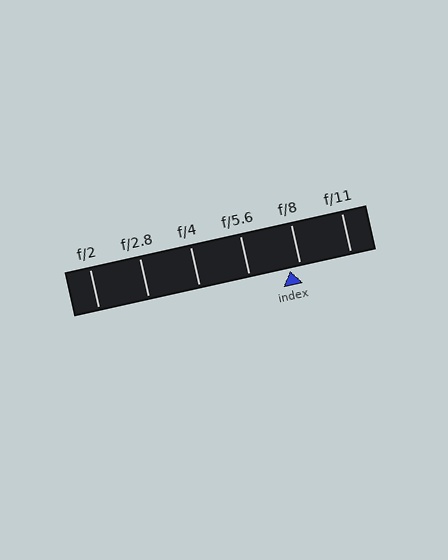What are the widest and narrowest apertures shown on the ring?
The widest aperture shown is f/2 and the narrowest is f/11.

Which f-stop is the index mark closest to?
The index mark is closest to f/8.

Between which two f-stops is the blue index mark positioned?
The index mark is between f/5.6 and f/8.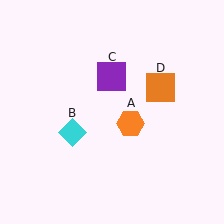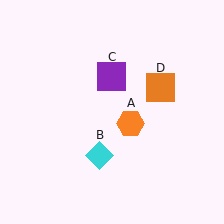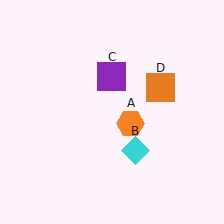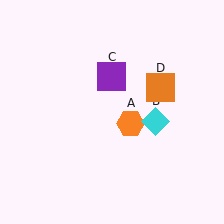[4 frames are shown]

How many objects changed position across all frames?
1 object changed position: cyan diamond (object B).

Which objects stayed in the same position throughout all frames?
Orange hexagon (object A) and purple square (object C) and orange square (object D) remained stationary.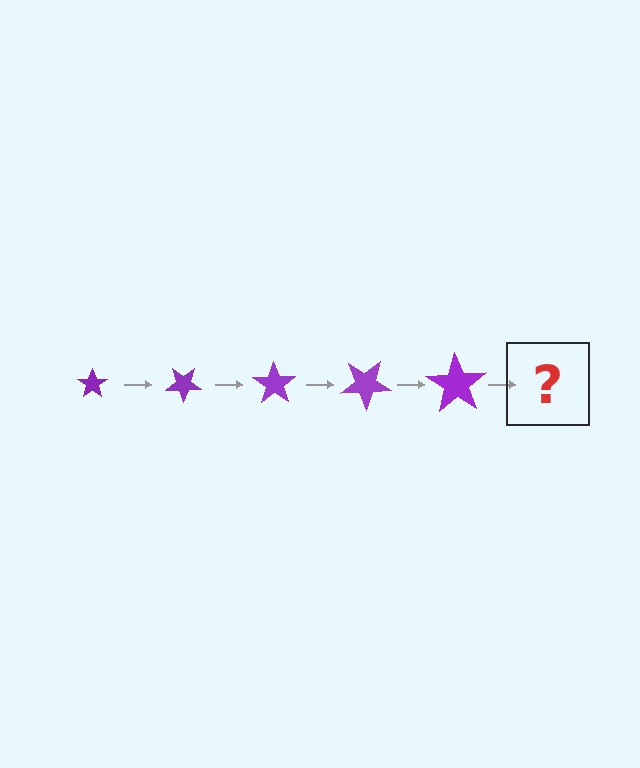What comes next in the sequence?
The next element should be a star, larger than the previous one and rotated 175 degrees from the start.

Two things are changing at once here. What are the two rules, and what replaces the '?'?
The two rules are that the star grows larger each step and it rotates 35 degrees each step. The '?' should be a star, larger than the previous one and rotated 175 degrees from the start.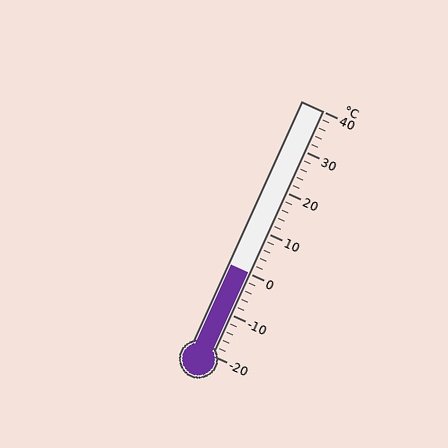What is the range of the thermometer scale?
The thermometer scale ranges from -20°C to 40°C.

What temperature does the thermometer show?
The thermometer shows approximately 0°C.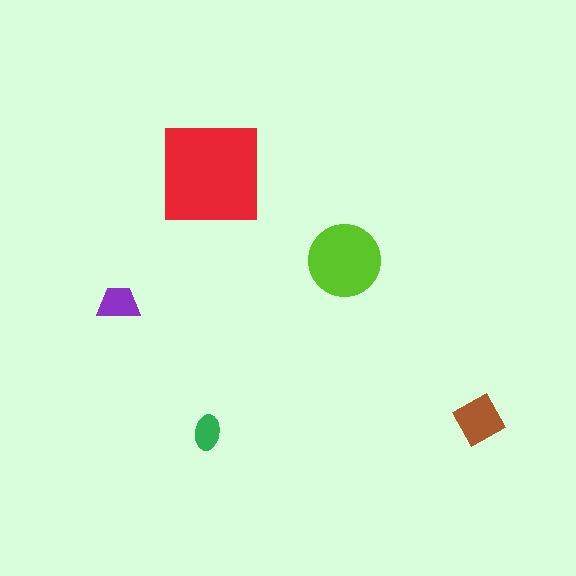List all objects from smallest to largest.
The green ellipse, the purple trapezoid, the brown diamond, the lime circle, the red square.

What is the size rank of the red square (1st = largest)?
1st.